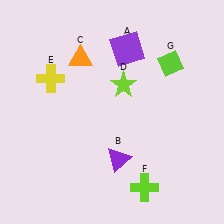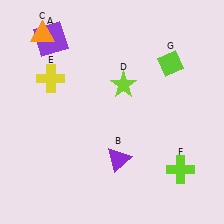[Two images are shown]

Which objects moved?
The objects that moved are: the purple square (A), the orange triangle (C), the lime cross (F).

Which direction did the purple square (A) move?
The purple square (A) moved left.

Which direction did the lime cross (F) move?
The lime cross (F) moved right.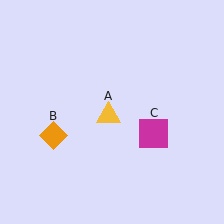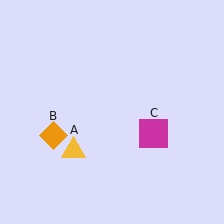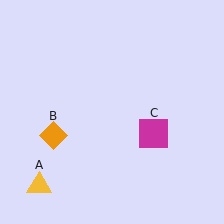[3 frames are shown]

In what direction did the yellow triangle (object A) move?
The yellow triangle (object A) moved down and to the left.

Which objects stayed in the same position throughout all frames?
Orange diamond (object B) and magenta square (object C) remained stationary.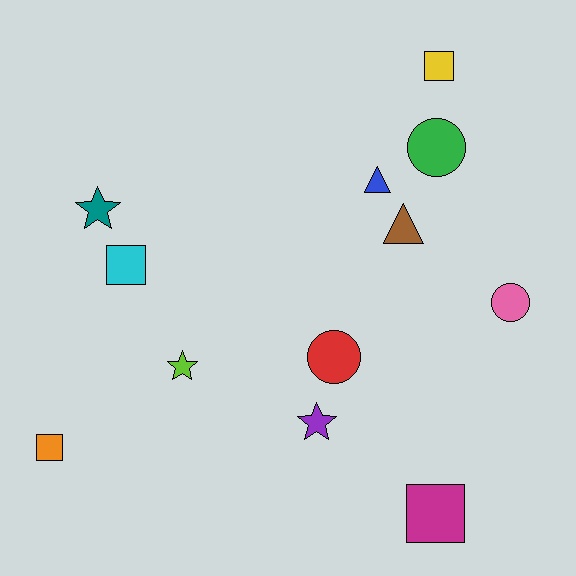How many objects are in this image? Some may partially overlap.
There are 12 objects.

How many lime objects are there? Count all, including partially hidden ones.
There is 1 lime object.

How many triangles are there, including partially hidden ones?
There are 2 triangles.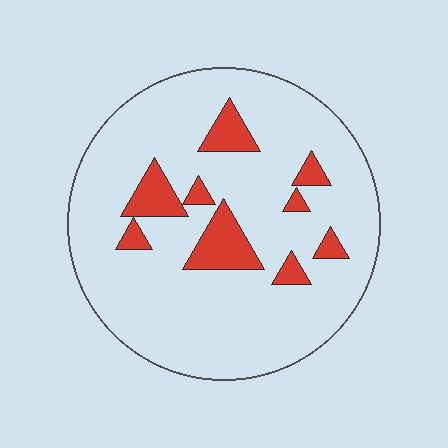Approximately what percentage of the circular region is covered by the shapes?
Approximately 15%.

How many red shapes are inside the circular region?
9.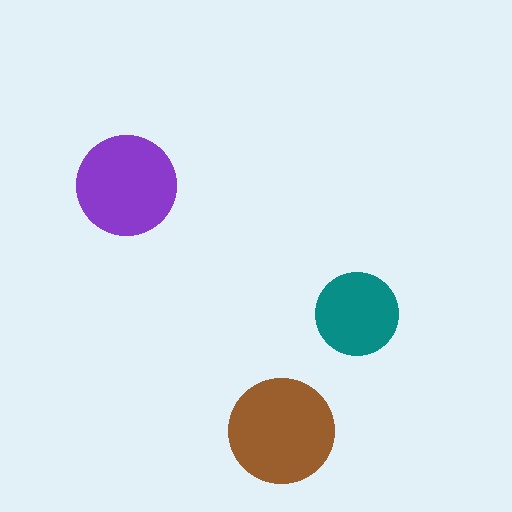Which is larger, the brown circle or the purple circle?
The brown one.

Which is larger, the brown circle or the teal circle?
The brown one.